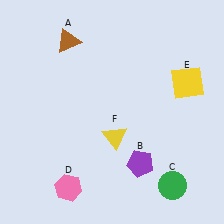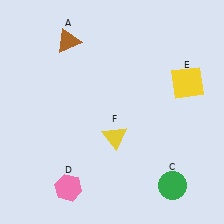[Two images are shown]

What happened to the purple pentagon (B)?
The purple pentagon (B) was removed in Image 2. It was in the bottom-right area of Image 1.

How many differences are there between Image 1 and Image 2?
There is 1 difference between the two images.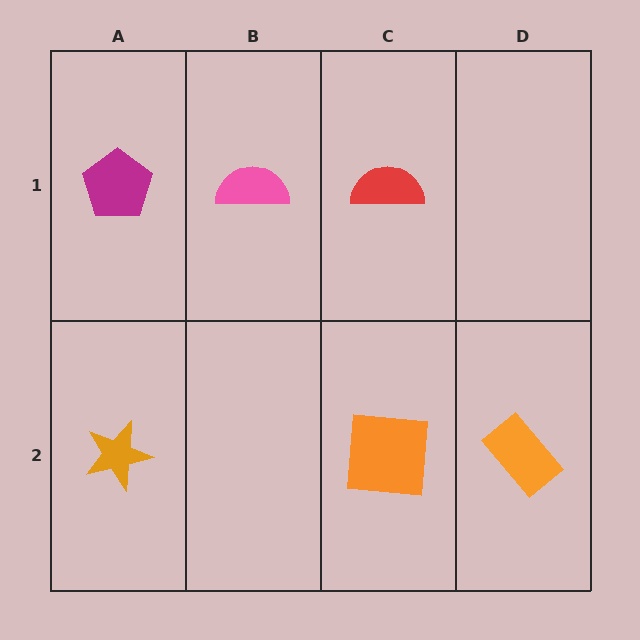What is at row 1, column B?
A pink semicircle.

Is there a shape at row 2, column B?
No, that cell is empty.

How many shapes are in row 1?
3 shapes.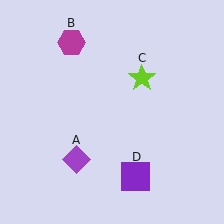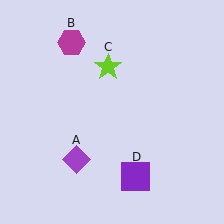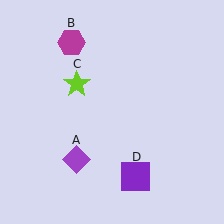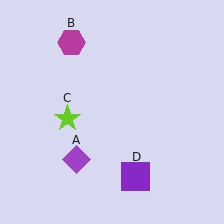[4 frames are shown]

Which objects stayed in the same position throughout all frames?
Purple diamond (object A) and magenta hexagon (object B) and purple square (object D) remained stationary.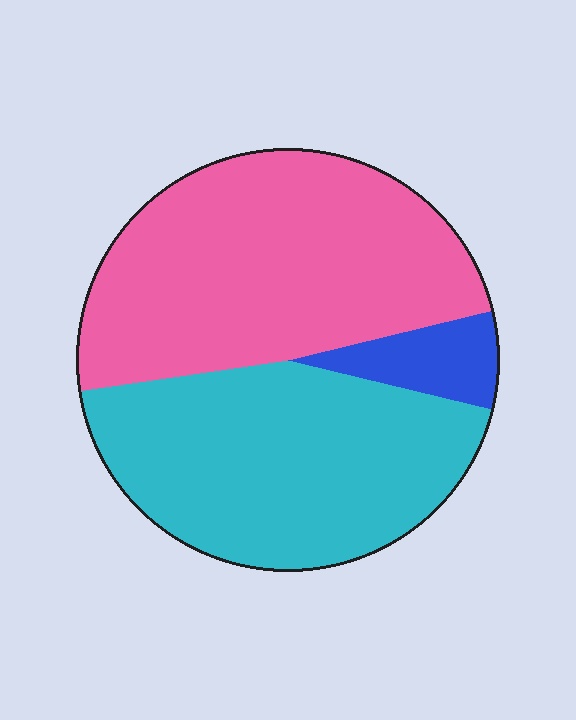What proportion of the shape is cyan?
Cyan covers 44% of the shape.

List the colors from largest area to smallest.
From largest to smallest: pink, cyan, blue.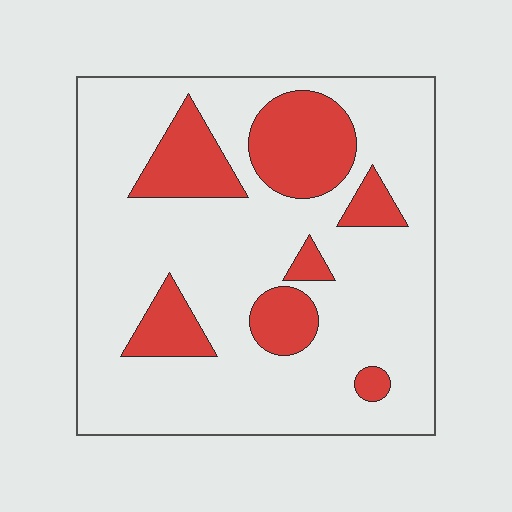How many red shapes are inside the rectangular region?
7.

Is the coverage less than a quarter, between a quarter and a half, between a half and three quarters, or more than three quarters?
Less than a quarter.